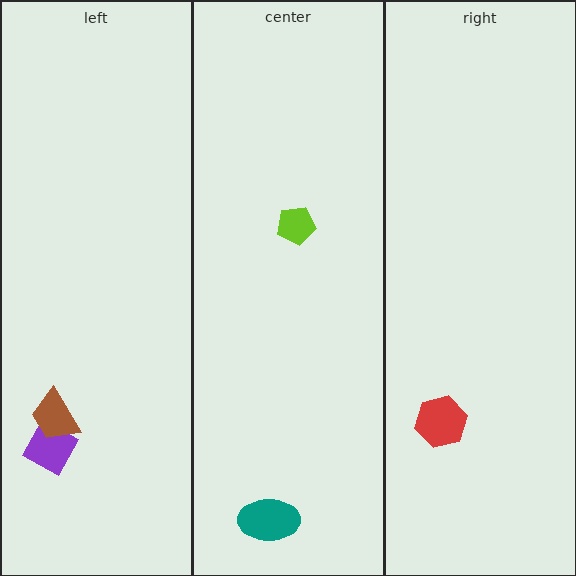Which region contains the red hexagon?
The right region.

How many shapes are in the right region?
1.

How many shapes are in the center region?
2.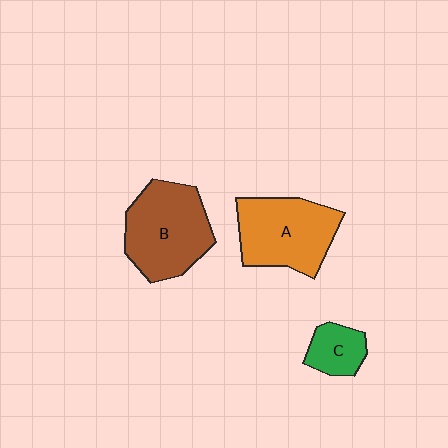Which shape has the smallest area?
Shape C (green).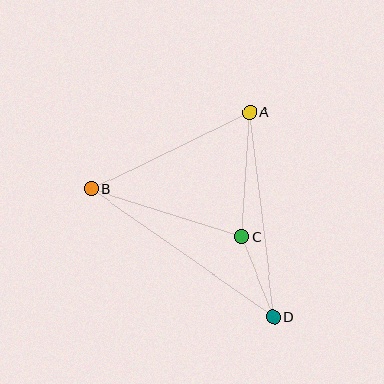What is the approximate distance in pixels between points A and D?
The distance between A and D is approximately 205 pixels.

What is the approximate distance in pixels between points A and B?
The distance between A and B is approximately 176 pixels.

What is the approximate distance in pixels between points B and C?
The distance between B and C is approximately 158 pixels.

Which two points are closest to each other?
Points C and D are closest to each other.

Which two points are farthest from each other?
Points B and D are farthest from each other.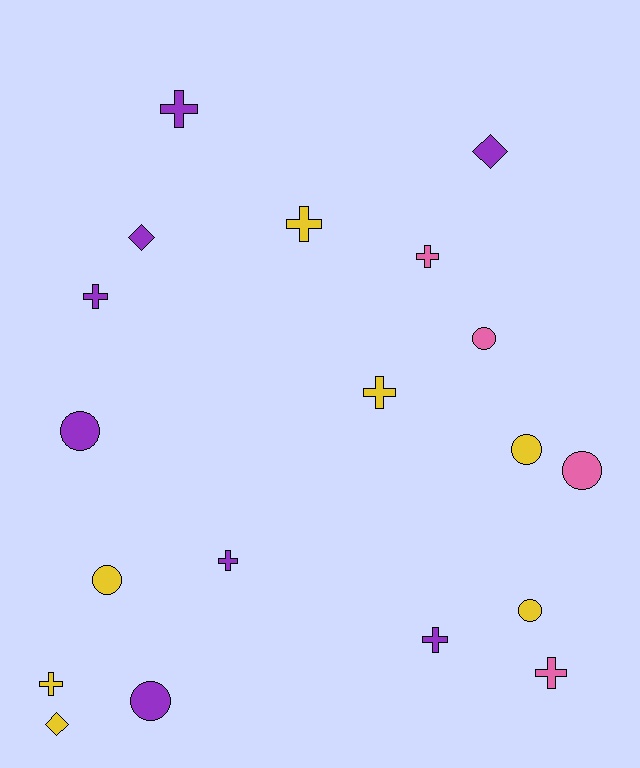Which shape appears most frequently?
Cross, with 9 objects.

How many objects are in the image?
There are 19 objects.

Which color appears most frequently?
Purple, with 8 objects.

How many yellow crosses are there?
There are 3 yellow crosses.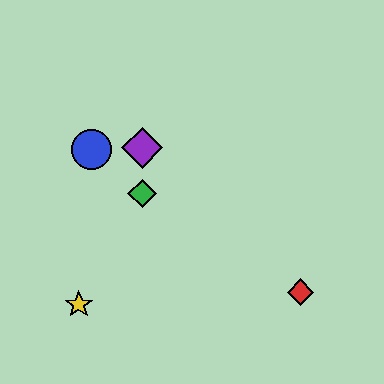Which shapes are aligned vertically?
The green diamond, the purple diamond are aligned vertically.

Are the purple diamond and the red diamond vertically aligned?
No, the purple diamond is at x≈142 and the red diamond is at x≈300.